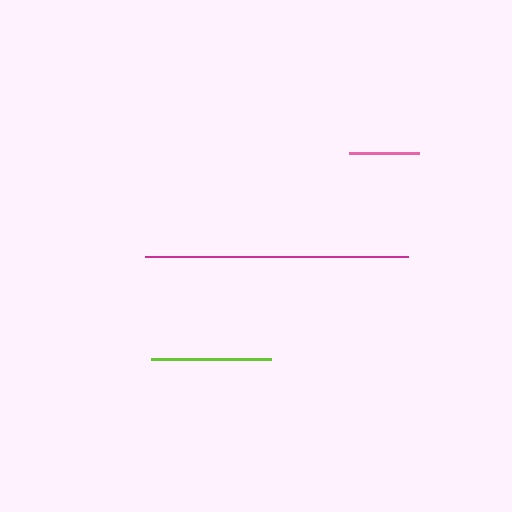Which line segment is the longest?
The magenta line is the longest at approximately 263 pixels.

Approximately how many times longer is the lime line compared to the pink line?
The lime line is approximately 1.7 times the length of the pink line.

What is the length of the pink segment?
The pink segment is approximately 69 pixels long.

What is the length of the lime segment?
The lime segment is approximately 120 pixels long.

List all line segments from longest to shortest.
From longest to shortest: magenta, lime, pink.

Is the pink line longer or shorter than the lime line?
The lime line is longer than the pink line.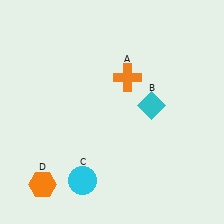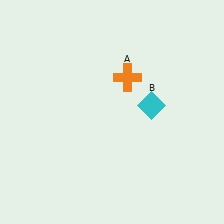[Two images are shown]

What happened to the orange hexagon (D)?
The orange hexagon (D) was removed in Image 2. It was in the bottom-left area of Image 1.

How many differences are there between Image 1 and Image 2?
There are 2 differences between the two images.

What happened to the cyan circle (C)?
The cyan circle (C) was removed in Image 2. It was in the bottom-left area of Image 1.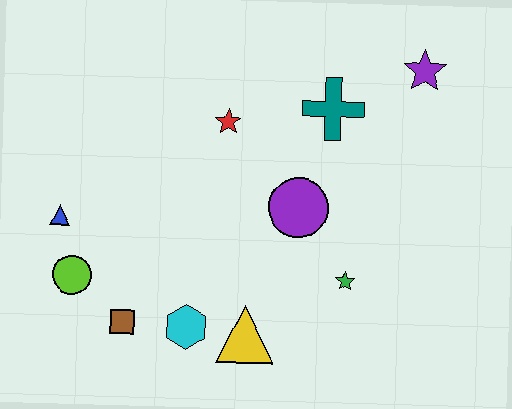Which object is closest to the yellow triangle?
The cyan hexagon is closest to the yellow triangle.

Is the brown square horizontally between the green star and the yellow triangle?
No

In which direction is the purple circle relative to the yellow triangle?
The purple circle is above the yellow triangle.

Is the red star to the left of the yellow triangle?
Yes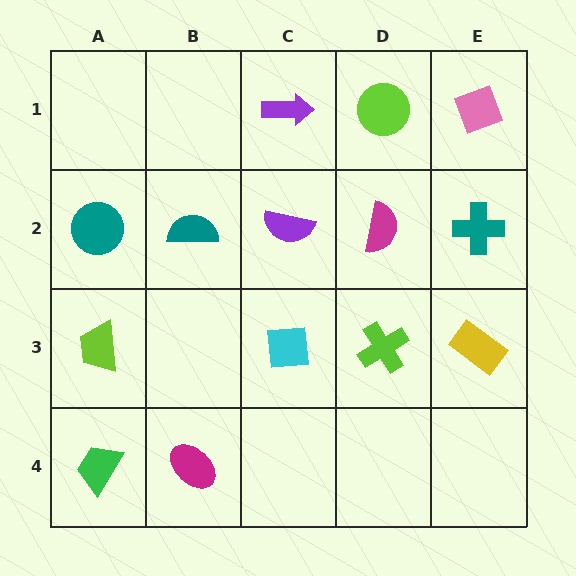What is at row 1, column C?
A purple arrow.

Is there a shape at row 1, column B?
No, that cell is empty.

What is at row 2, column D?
A magenta semicircle.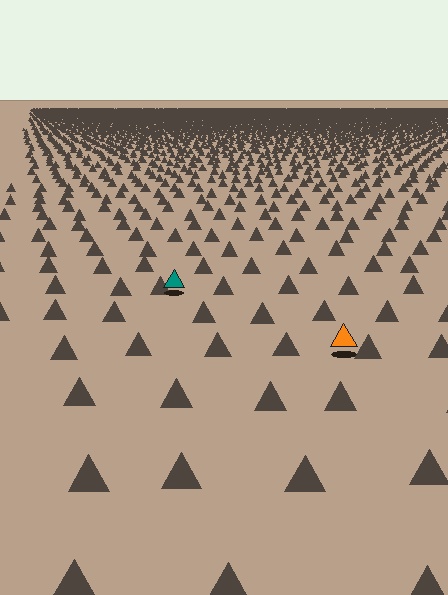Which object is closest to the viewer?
The orange triangle is closest. The texture marks near it are larger and more spread out.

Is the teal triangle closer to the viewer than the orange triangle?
No. The orange triangle is closer — you can tell from the texture gradient: the ground texture is coarser near it.